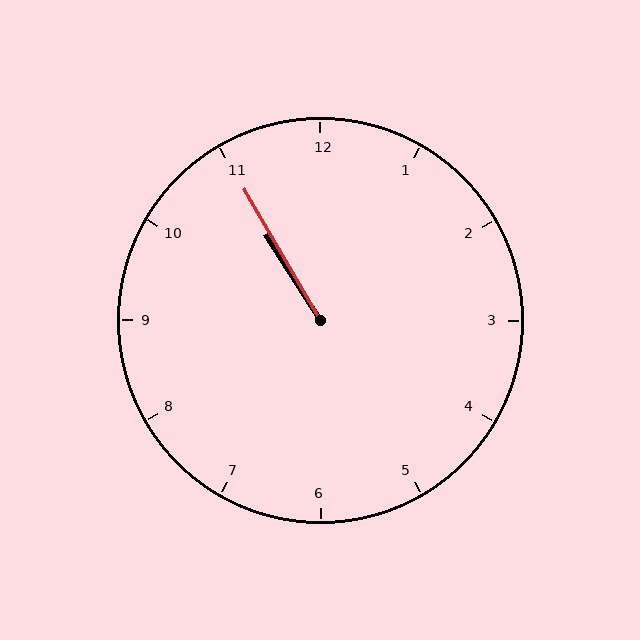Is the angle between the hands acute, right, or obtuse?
It is acute.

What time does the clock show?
10:55.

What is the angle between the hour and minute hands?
Approximately 2 degrees.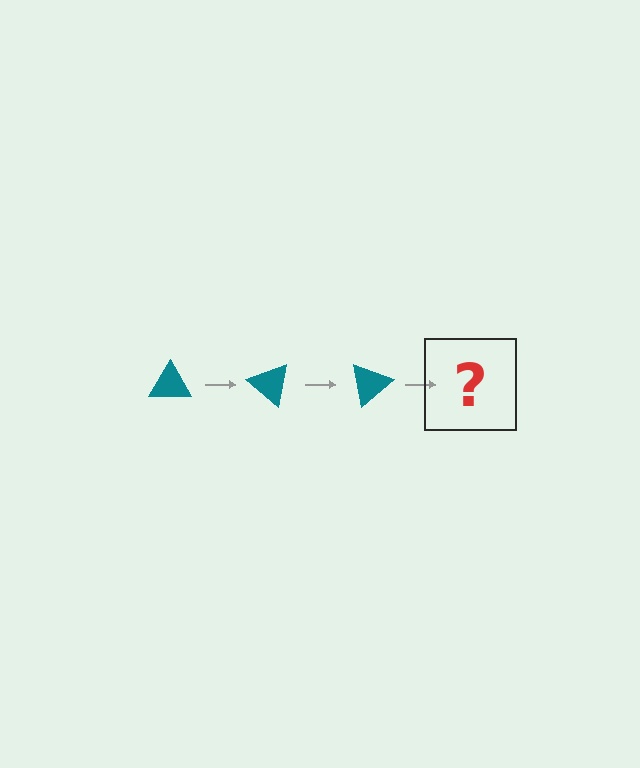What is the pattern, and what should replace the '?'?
The pattern is that the triangle rotates 40 degrees each step. The '?' should be a teal triangle rotated 120 degrees.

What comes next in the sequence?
The next element should be a teal triangle rotated 120 degrees.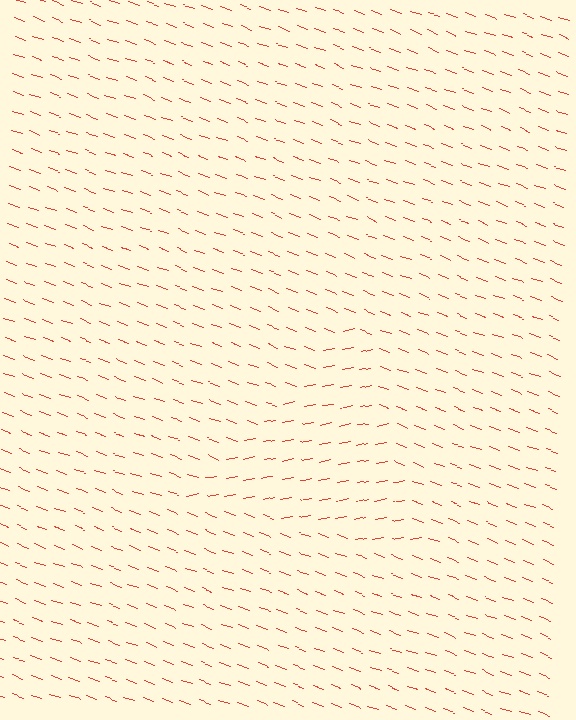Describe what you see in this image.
The image is filled with small red line segments. A triangle region in the image has lines oriented differently from the surrounding lines, creating a visible texture boundary.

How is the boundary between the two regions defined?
The boundary is defined purely by a change in line orientation (approximately 31 degrees difference). All lines are the same color and thickness.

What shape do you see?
I see a triangle.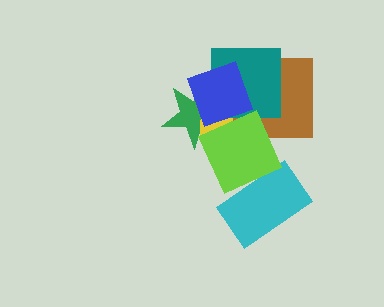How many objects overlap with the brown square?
4 objects overlap with the brown square.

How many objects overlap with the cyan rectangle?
1 object overlaps with the cyan rectangle.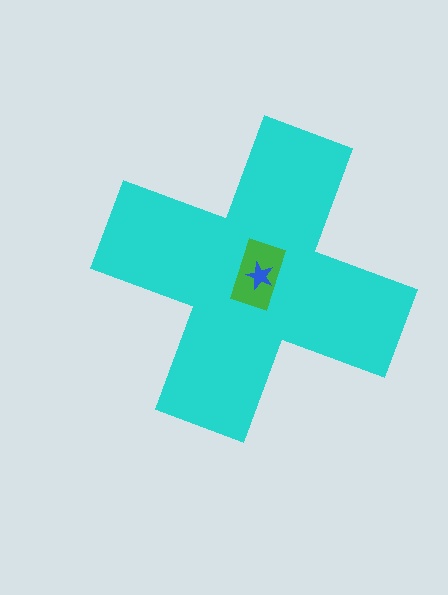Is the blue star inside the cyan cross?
Yes.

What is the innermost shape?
The blue star.